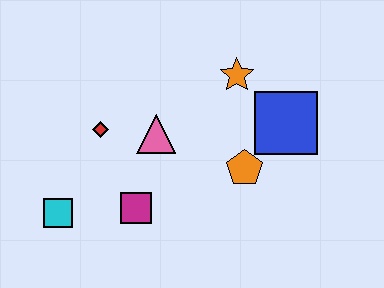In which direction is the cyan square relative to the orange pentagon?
The cyan square is to the left of the orange pentagon.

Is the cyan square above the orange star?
No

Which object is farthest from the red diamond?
The blue square is farthest from the red diamond.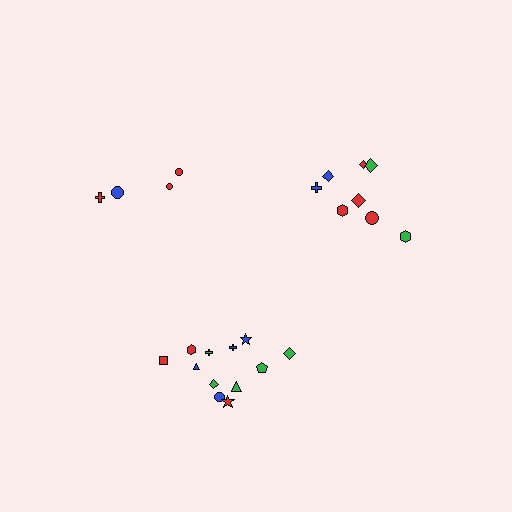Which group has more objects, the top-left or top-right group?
The top-right group.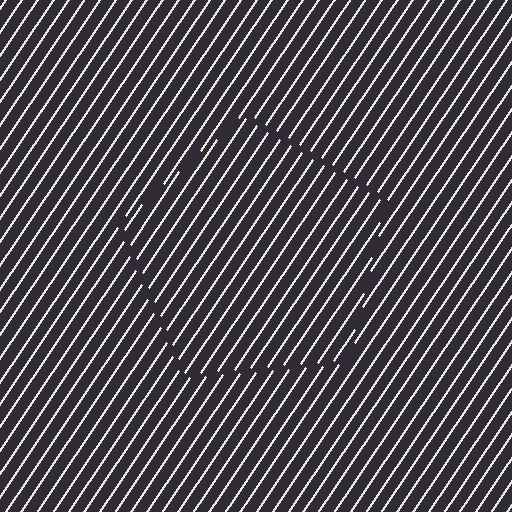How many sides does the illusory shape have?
5 sides — the line-ends trace a pentagon.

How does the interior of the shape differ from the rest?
The interior of the shape contains the same grating, shifted by half a period — the contour is defined by the phase discontinuity where line-ends from the inner and outer gratings abut.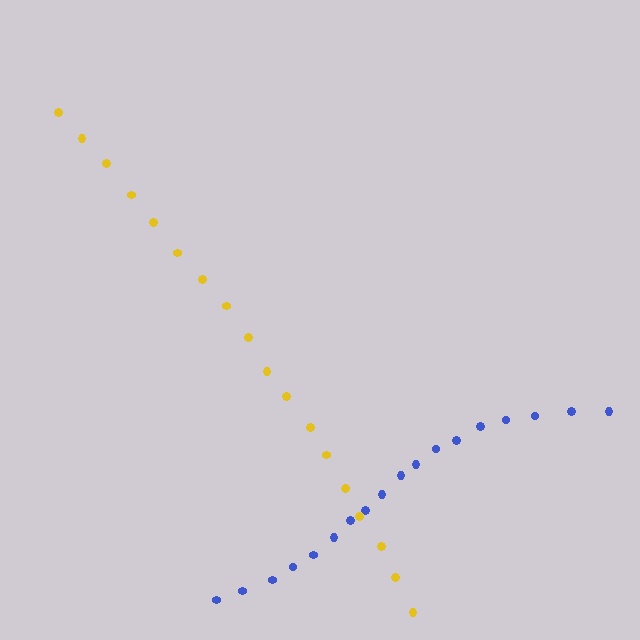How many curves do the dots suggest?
There are 2 distinct paths.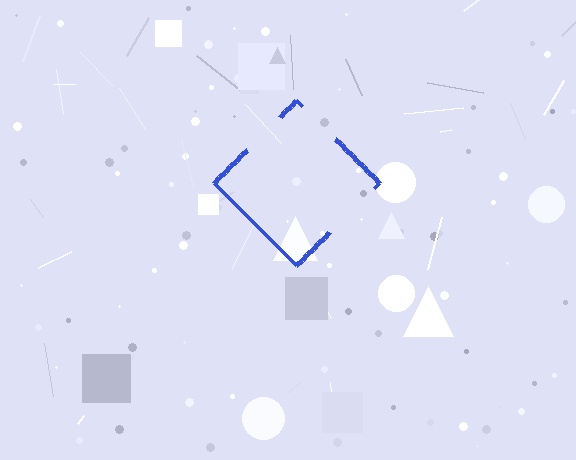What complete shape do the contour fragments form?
The contour fragments form a diamond.